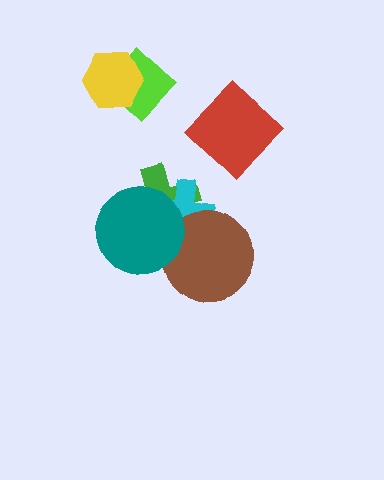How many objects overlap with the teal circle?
3 objects overlap with the teal circle.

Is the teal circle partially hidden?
No, no other shape covers it.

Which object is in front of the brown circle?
The teal circle is in front of the brown circle.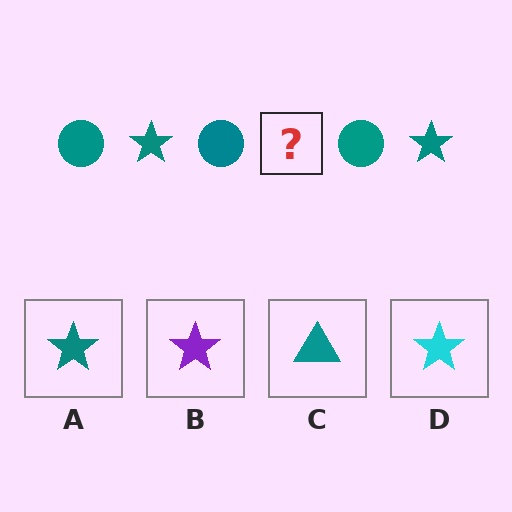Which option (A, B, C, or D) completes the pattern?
A.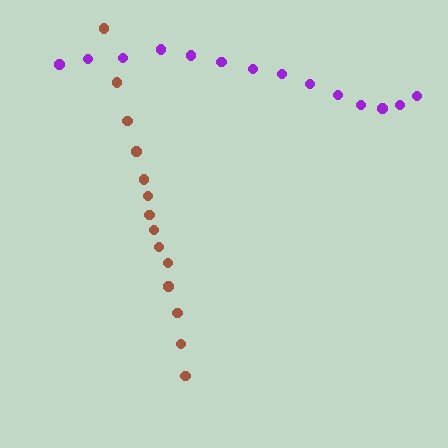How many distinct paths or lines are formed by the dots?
There are 2 distinct paths.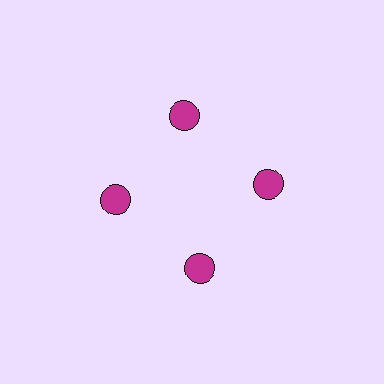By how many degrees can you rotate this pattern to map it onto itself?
The pattern maps onto itself every 90 degrees of rotation.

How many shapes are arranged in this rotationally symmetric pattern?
There are 4 shapes, arranged in 4 groups of 1.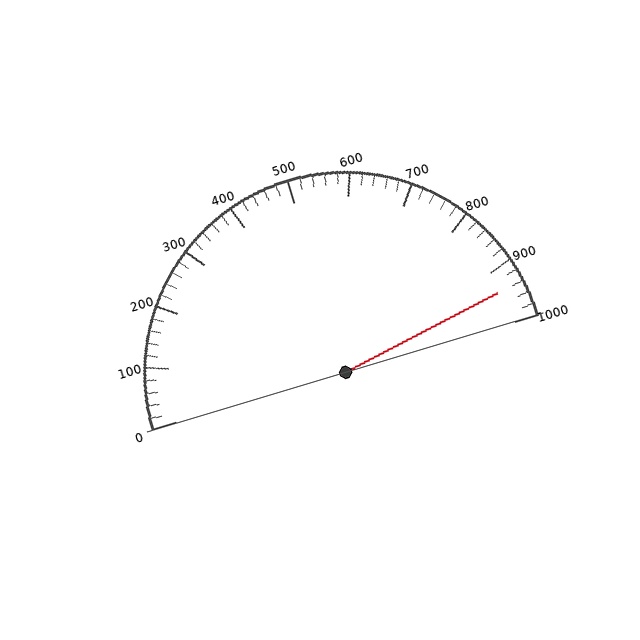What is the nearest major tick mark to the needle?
The nearest major tick mark is 900.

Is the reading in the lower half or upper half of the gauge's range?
The reading is in the upper half of the range (0 to 1000).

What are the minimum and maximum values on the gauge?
The gauge ranges from 0 to 1000.